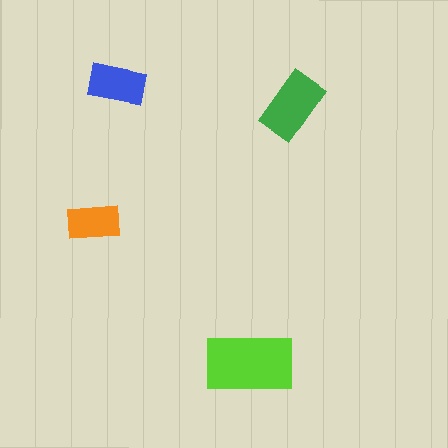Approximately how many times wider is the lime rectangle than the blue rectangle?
About 1.5 times wider.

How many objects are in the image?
There are 4 objects in the image.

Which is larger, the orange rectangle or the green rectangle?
The green one.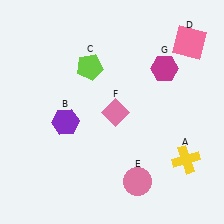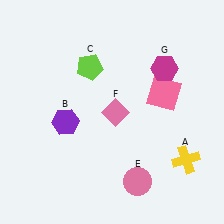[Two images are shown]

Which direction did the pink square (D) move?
The pink square (D) moved down.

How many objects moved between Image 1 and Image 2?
1 object moved between the two images.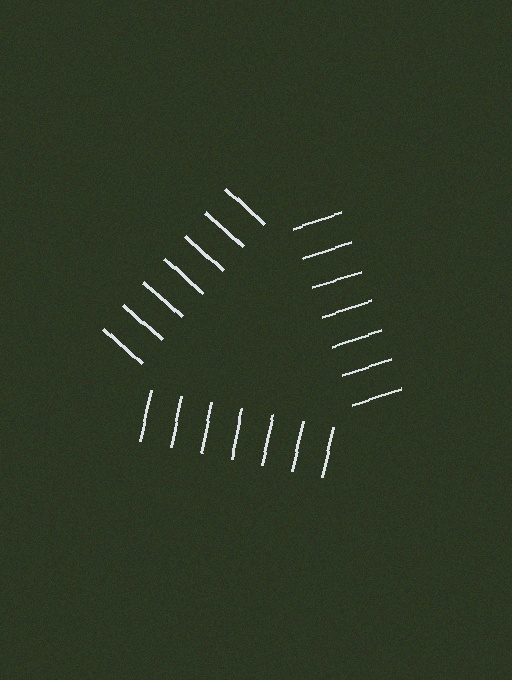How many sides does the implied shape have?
3 sides — the line-ends trace a triangle.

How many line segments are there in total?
21 — 7 along each of the 3 edges.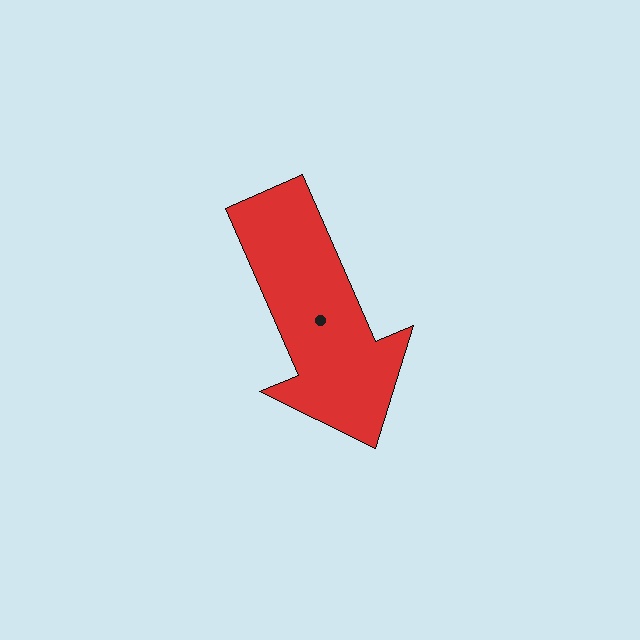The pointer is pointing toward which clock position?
Roughly 5 o'clock.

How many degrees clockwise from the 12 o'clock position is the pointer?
Approximately 157 degrees.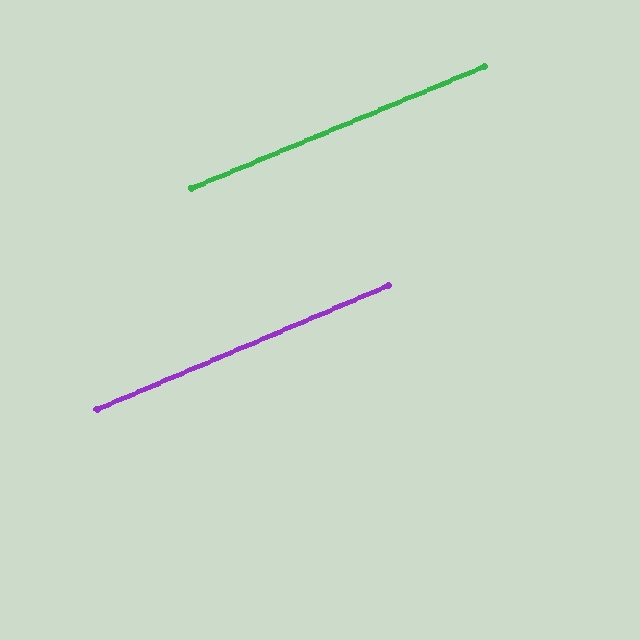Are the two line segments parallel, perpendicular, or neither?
Parallel — their directions differ by only 0.4°.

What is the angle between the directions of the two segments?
Approximately 0 degrees.